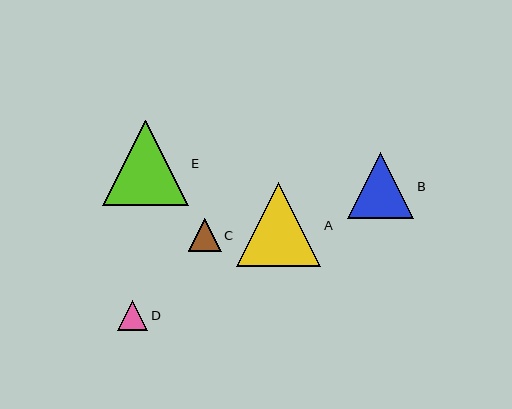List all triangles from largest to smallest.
From largest to smallest: E, A, B, C, D.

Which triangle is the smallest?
Triangle D is the smallest with a size of approximately 30 pixels.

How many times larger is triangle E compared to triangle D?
Triangle E is approximately 2.8 times the size of triangle D.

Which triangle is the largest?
Triangle E is the largest with a size of approximately 85 pixels.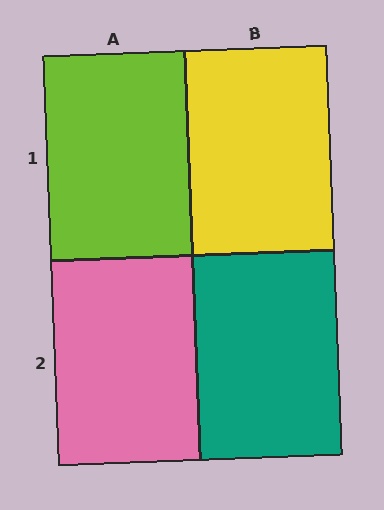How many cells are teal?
1 cell is teal.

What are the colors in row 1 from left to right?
Lime, yellow.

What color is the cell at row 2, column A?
Pink.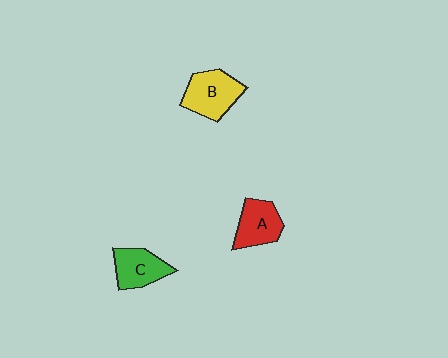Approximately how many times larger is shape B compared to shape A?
Approximately 1.2 times.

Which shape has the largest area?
Shape B (yellow).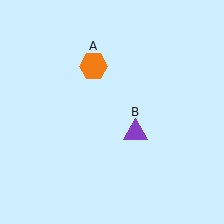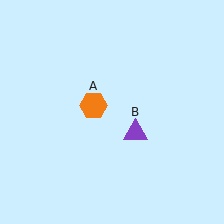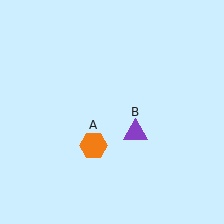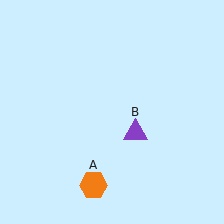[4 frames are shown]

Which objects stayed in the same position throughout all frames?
Purple triangle (object B) remained stationary.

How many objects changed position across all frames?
1 object changed position: orange hexagon (object A).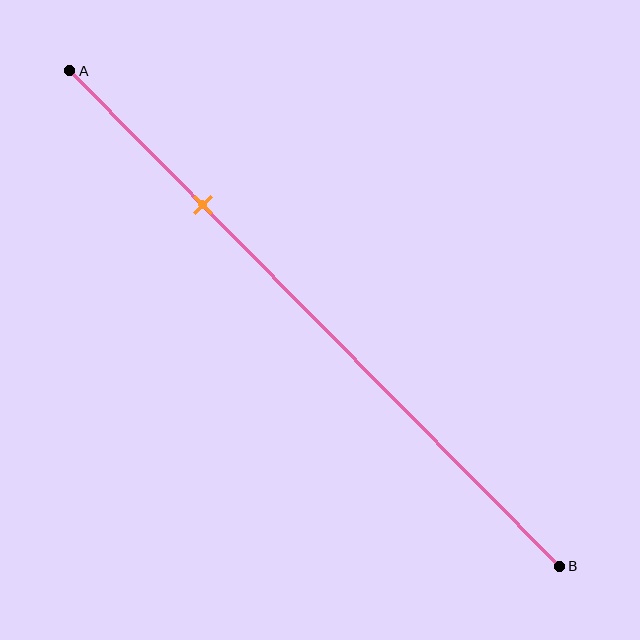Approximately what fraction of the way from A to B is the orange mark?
The orange mark is approximately 25% of the way from A to B.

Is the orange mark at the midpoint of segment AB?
No, the mark is at about 25% from A, not at the 50% midpoint.